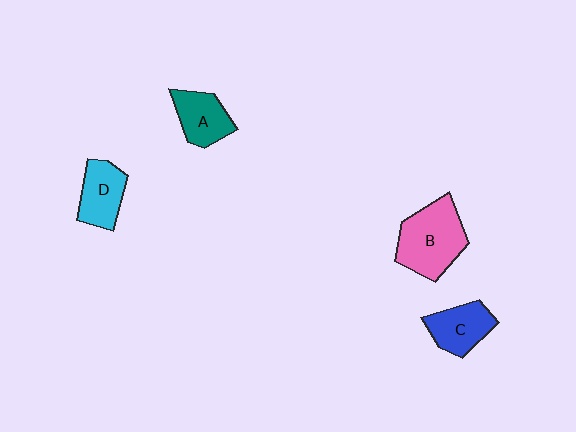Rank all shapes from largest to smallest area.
From largest to smallest: B (pink), D (cyan), C (blue), A (teal).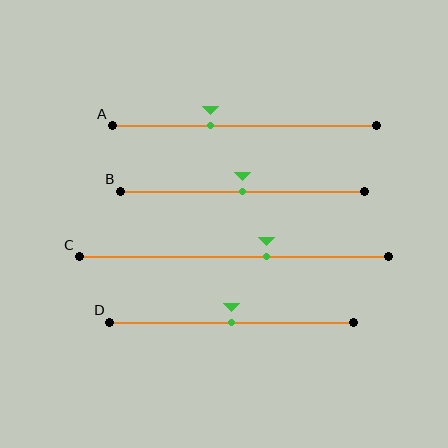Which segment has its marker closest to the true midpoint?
Segment B has its marker closest to the true midpoint.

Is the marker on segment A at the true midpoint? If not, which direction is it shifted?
No, the marker on segment A is shifted to the left by about 13% of the segment length.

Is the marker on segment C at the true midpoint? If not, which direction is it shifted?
No, the marker on segment C is shifted to the right by about 11% of the segment length.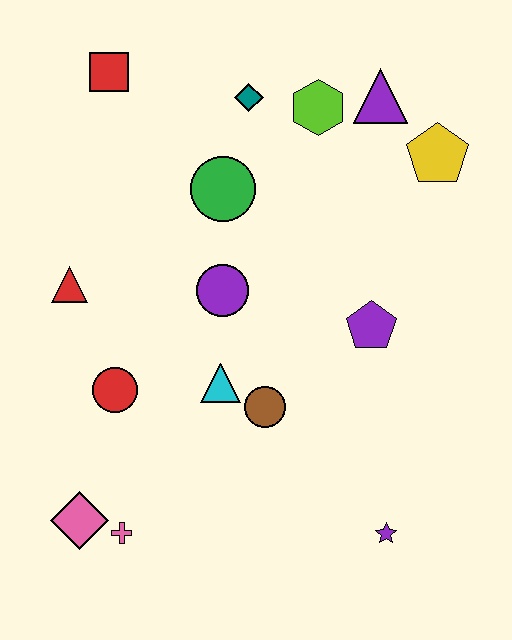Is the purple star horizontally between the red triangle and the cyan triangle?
No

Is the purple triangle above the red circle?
Yes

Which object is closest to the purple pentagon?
The brown circle is closest to the purple pentagon.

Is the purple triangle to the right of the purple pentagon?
Yes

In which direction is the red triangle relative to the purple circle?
The red triangle is to the left of the purple circle.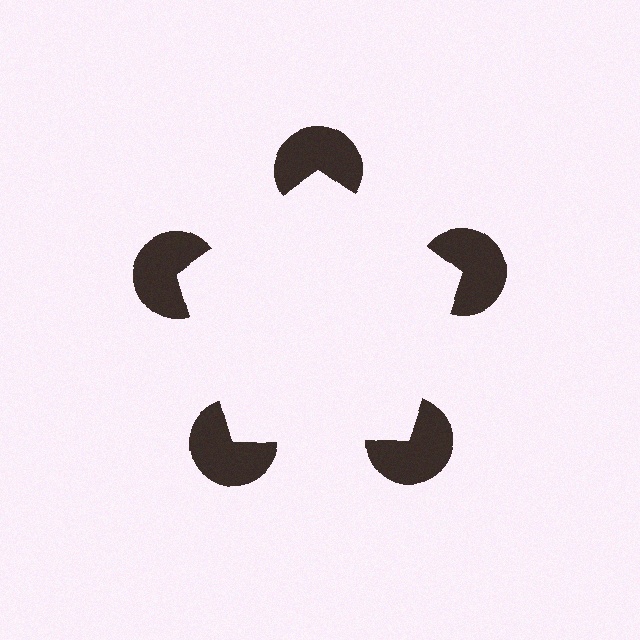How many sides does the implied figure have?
5 sides.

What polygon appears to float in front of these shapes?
An illusory pentagon — its edges are inferred from the aligned wedge cuts in the pac-man discs, not physically drawn.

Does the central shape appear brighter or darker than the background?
It typically appears slightly brighter than the background, even though no actual brightness change is drawn.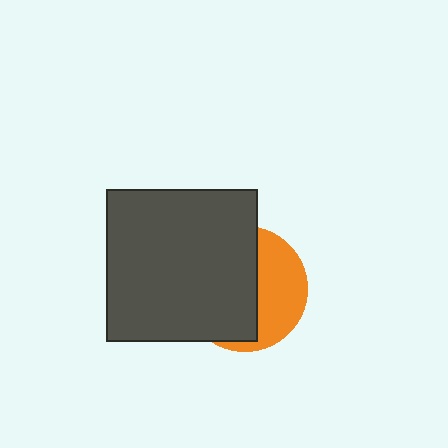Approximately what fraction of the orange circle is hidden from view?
Roughly 60% of the orange circle is hidden behind the dark gray square.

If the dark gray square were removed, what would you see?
You would see the complete orange circle.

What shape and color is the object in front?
The object in front is a dark gray square.